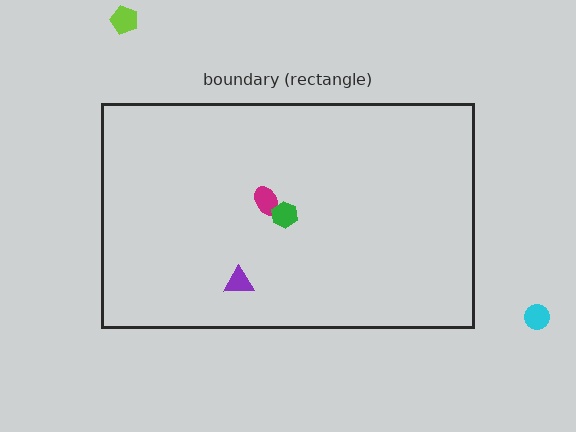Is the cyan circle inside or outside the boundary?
Outside.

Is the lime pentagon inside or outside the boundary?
Outside.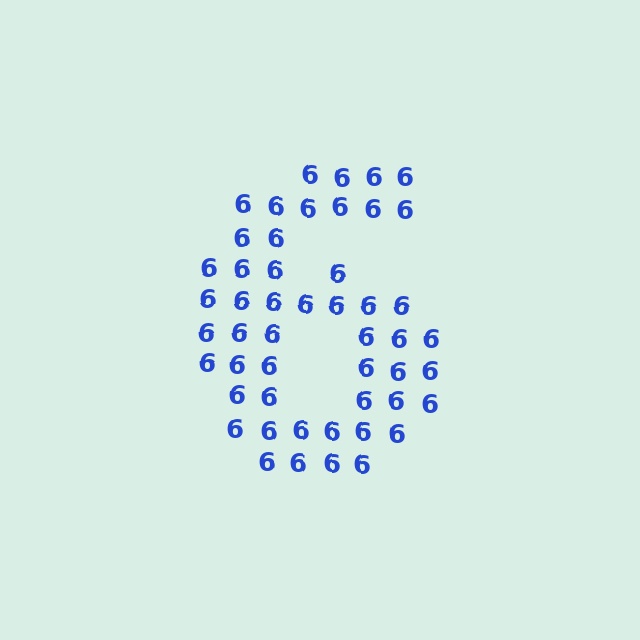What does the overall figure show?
The overall figure shows the digit 6.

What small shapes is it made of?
It is made of small digit 6's.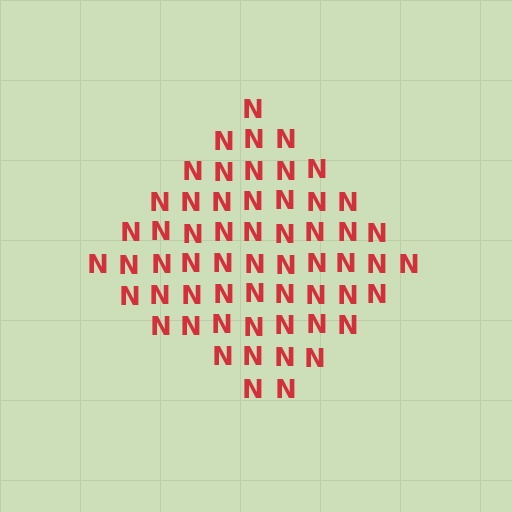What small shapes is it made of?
It is made of small letter N's.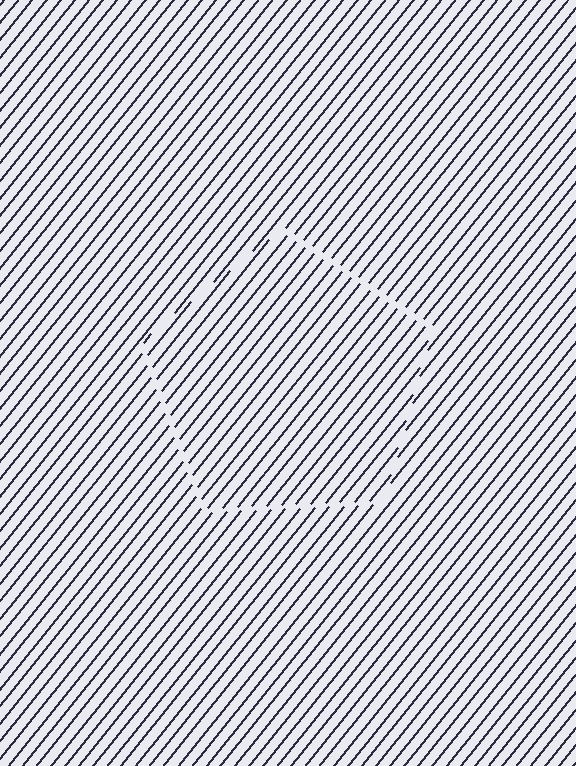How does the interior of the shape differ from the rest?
The interior of the shape contains the same grating, shifted by half a period — the contour is defined by the phase discontinuity where line-ends from the inner and outer gratings abut.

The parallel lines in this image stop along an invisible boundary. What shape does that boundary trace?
An illusory pentagon. The interior of the shape contains the same grating, shifted by half a period — the contour is defined by the phase discontinuity where line-ends from the inner and outer gratings abut.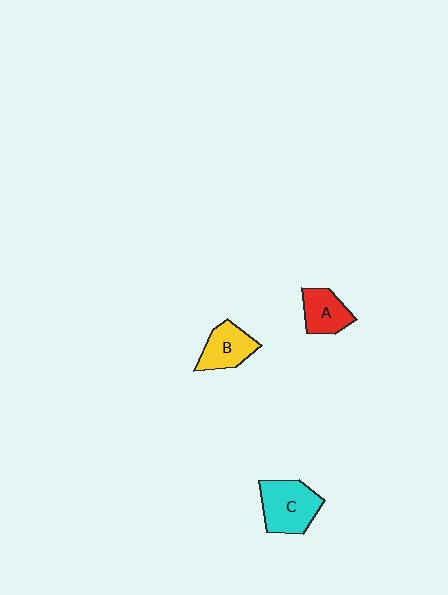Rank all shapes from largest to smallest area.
From largest to smallest: C (cyan), B (yellow), A (red).